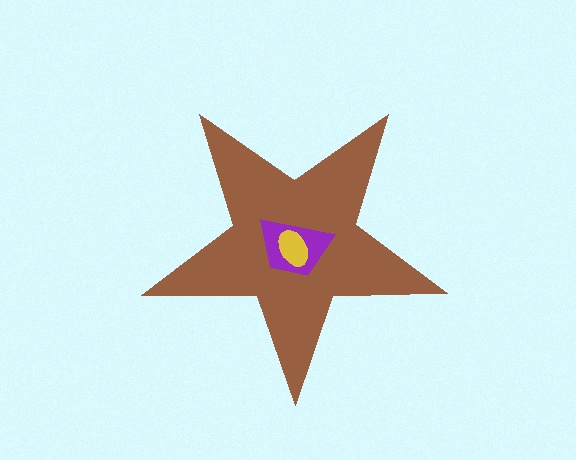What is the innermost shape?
The yellow ellipse.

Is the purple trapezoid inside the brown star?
Yes.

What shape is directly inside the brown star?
The purple trapezoid.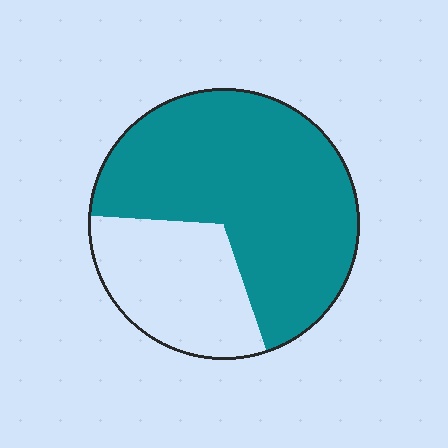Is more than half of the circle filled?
Yes.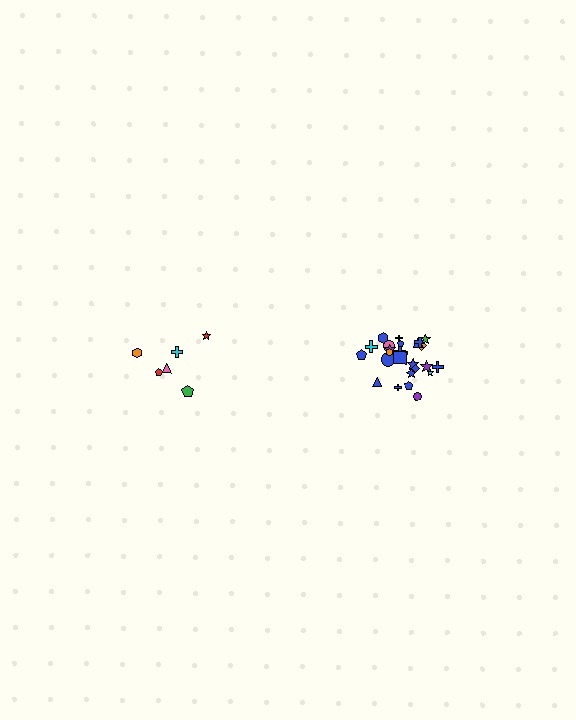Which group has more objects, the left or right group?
The right group.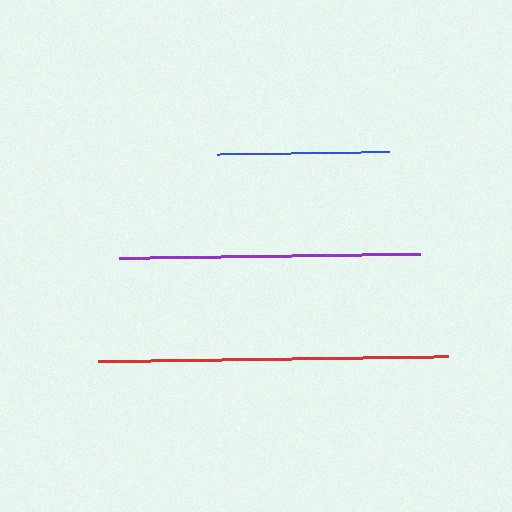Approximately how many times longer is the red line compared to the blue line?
The red line is approximately 2.0 times the length of the blue line.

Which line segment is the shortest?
The blue line is the shortest at approximately 173 pixels.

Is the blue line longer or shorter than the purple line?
The purple line is longer than the blue line.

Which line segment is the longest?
The red line is the longest at approximately 350 pixels.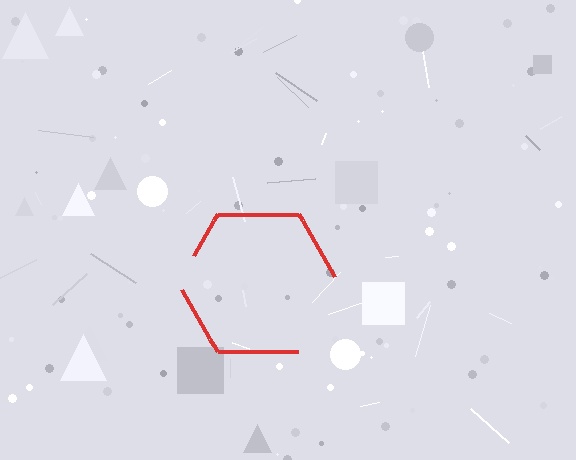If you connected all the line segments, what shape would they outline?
They would outline a hexagon.